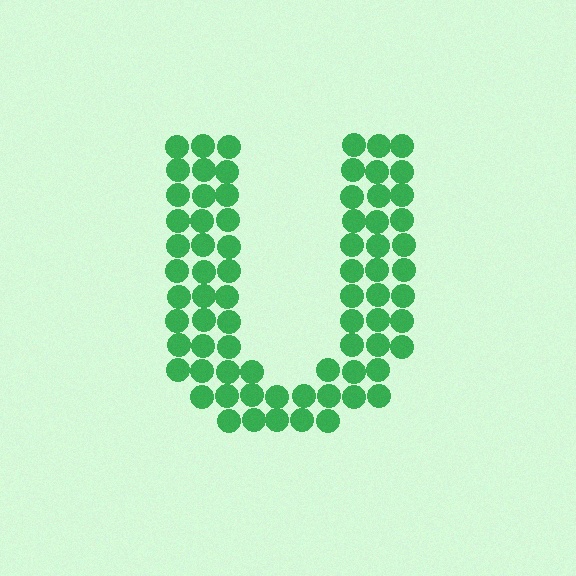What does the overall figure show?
The overall figure shows the letter U.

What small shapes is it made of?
It is made of small circles.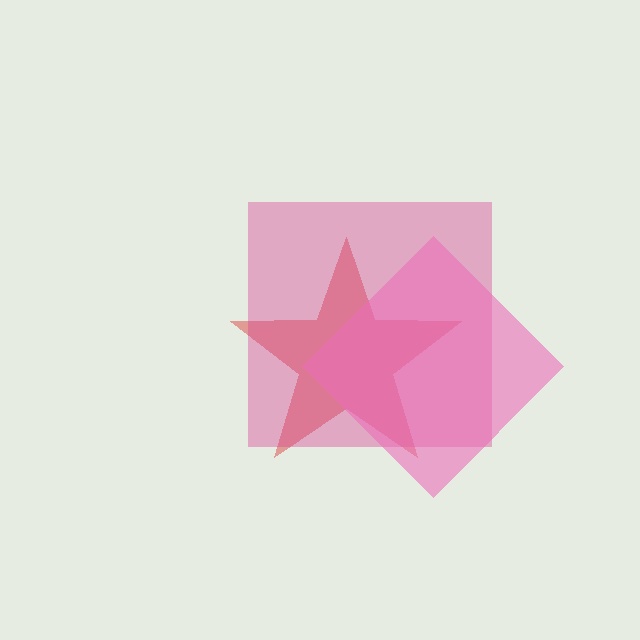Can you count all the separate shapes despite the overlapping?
Yes, there are 3 separate shapes.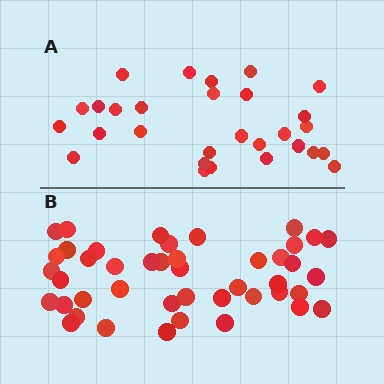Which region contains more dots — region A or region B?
Region B (the bottom region) has more dots.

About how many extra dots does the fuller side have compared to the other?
Region B has approximately 15 more dots than region A.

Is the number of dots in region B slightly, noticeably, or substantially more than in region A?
Region B has substantially more. The ratio is roughly 1.5 to 1.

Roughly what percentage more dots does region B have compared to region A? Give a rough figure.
About 50% more.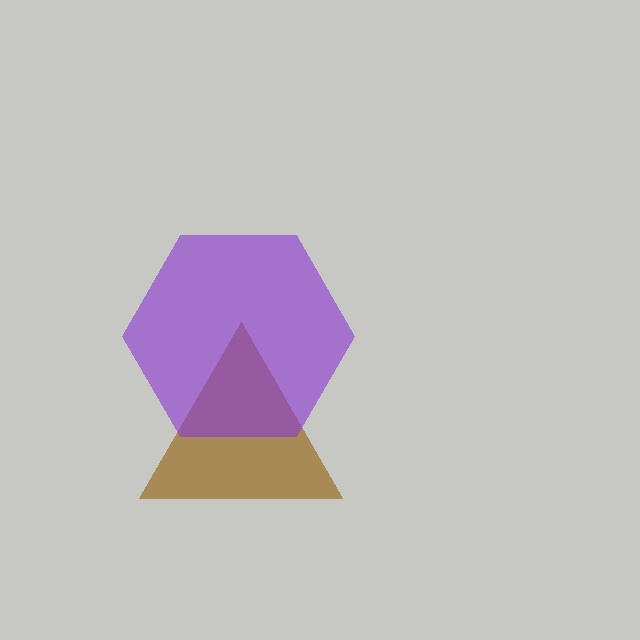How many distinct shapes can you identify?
There are 2 distinct shapes: a brown triangle, a purple hexagon.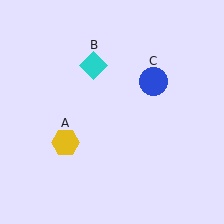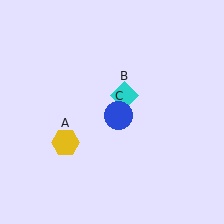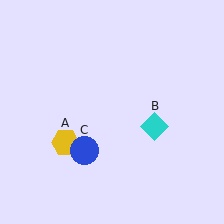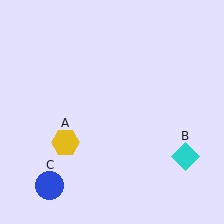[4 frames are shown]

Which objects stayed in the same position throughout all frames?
Yellow hexagon (object A) remained stationary.